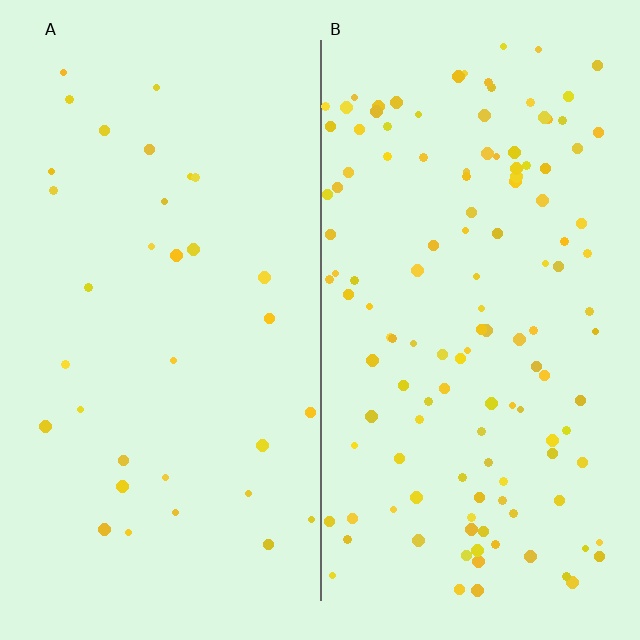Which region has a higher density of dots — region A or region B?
B (the right).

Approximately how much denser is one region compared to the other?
Approximately 3.9× — region B over region A.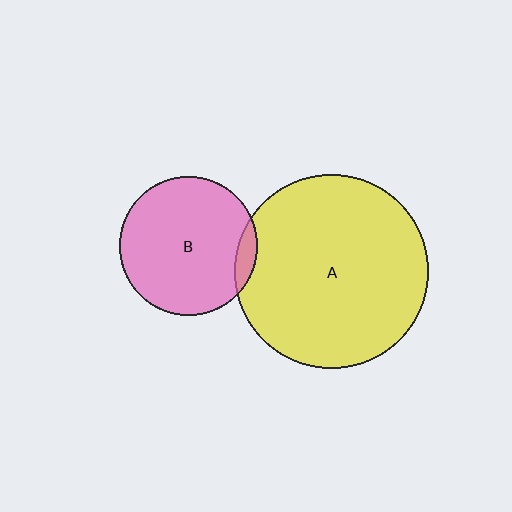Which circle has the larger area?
Circle A (yellow).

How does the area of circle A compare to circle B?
Approximately 2.0 times.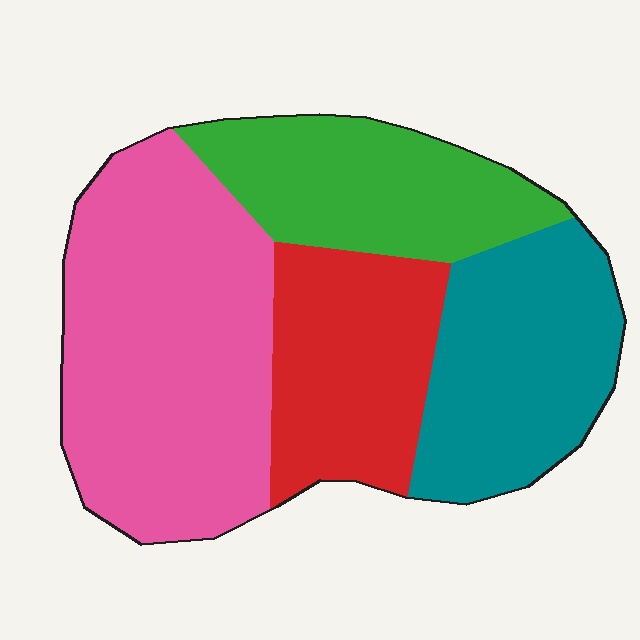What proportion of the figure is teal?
Teal takes up about one quarter (1/4) of the figure.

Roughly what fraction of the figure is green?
Green covers 20% of the figure.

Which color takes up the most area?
Pink, at roughly 40%.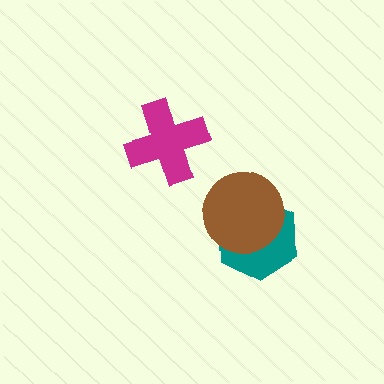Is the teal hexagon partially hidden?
Yes, it is partially covered by another shape.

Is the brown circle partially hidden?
No, no other shape covers it.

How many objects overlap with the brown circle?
1 object overlaps with the brown circle.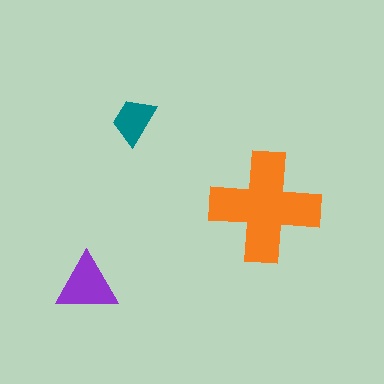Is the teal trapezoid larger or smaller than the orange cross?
Smaller.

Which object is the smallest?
The teal trapezoid.